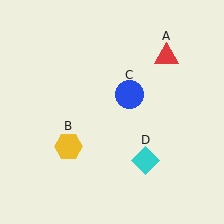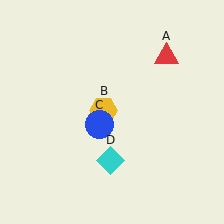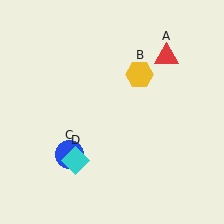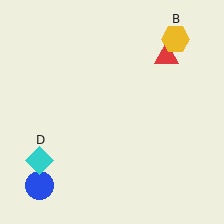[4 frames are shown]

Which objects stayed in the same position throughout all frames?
Red triangle (object A) remained stationary.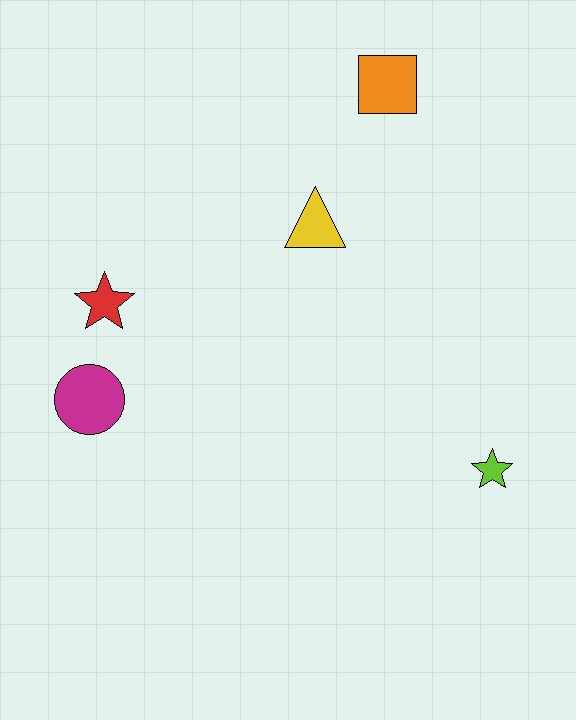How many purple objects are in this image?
There are no purple objects.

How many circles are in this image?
There is 1 circle.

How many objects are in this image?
There are 5 objects.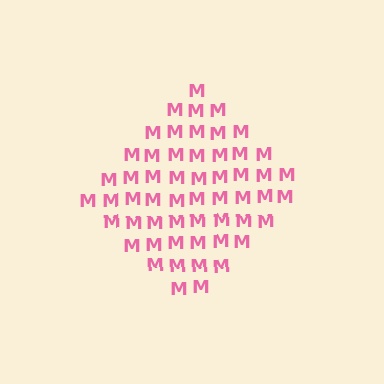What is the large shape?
The large shape is a diamond.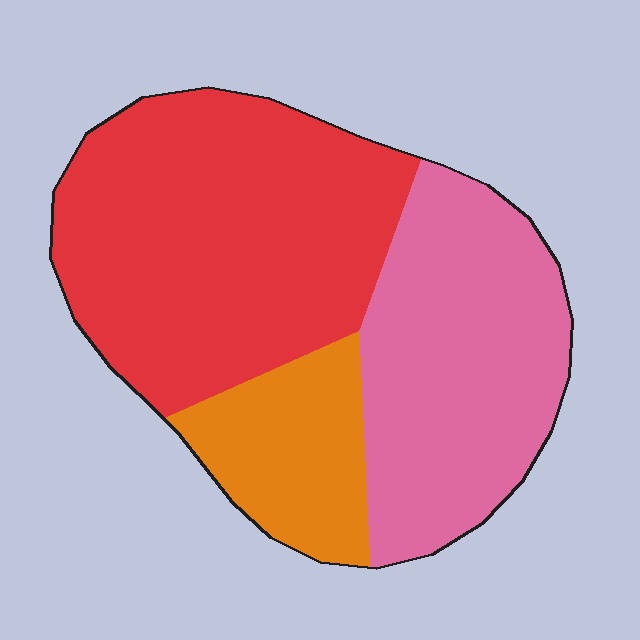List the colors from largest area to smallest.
From largest to smallest: red, pink, orange.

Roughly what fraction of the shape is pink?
Pink takes up about three eighths (3/8) of the shape.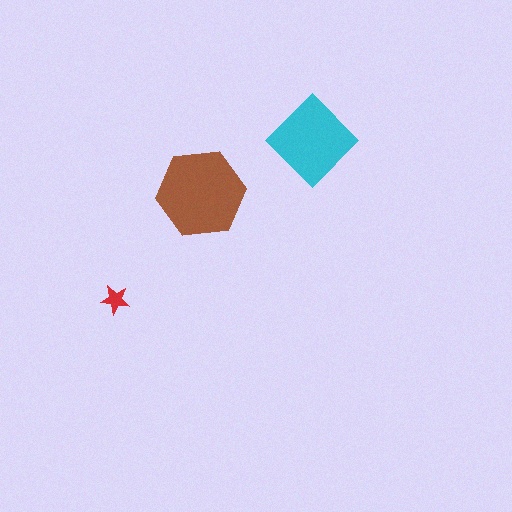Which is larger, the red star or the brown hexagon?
The brown hexagon.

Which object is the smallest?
The red star.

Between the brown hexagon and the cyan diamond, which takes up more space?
The brown hexagon.